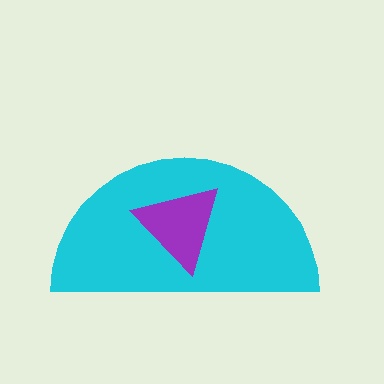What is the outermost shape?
The cyan semicircle.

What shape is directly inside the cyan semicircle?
The purple triangle.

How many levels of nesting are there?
2.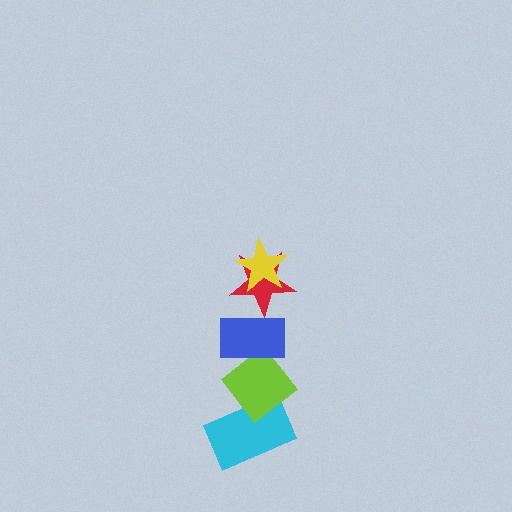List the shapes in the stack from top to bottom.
From top to bottom: the yellow star, the red star, the blue rectangle, the lime diamond, the cyan rectangle.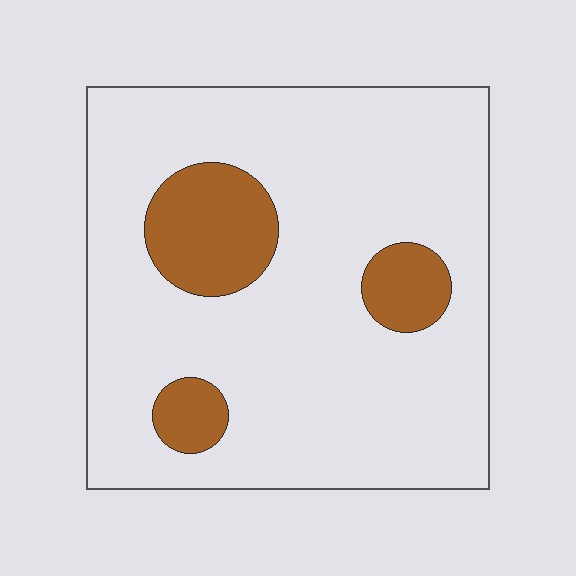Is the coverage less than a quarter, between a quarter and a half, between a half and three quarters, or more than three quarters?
Less than a quarter.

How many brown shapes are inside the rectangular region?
3.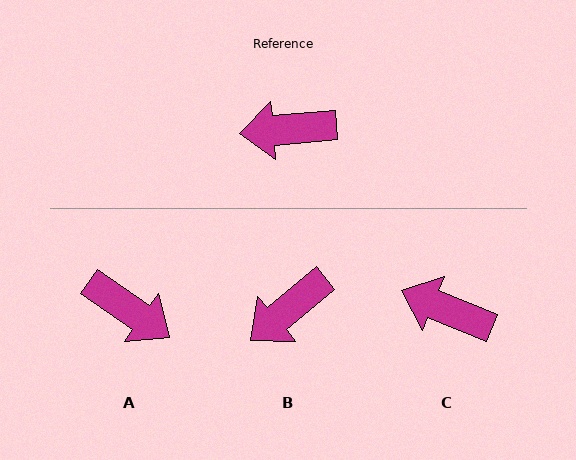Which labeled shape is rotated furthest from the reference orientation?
A, about 140 degrees away.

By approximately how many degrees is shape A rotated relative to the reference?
Approximately 140 degrees counter-clockwise.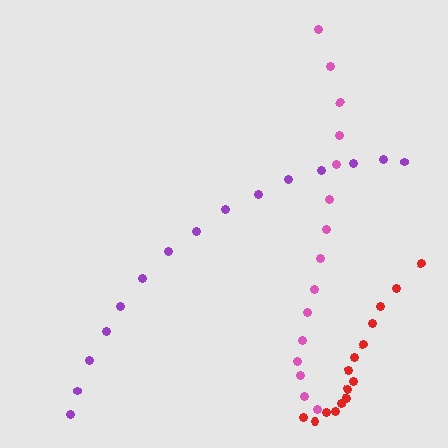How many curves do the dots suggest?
There are 3 distinct paths.